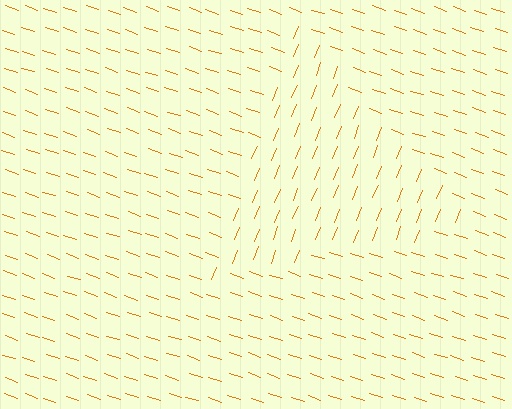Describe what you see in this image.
The image is filled with small orange line segments. A triangle region in the image has lines oriented differently from the surrounding lines, creating a visible texture boundary.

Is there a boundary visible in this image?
Yes, there is a texture boundary formed by a change in line orientation.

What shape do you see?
I see a triangle.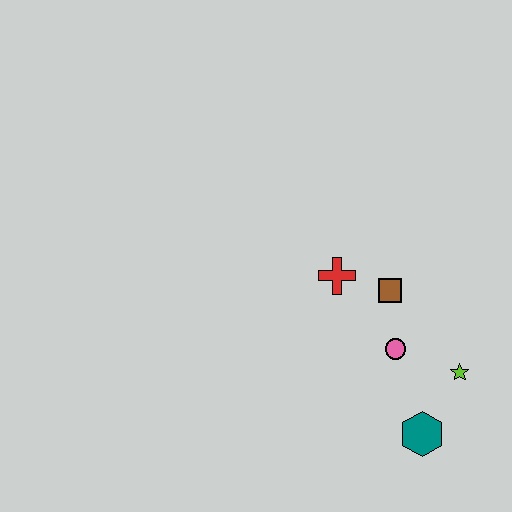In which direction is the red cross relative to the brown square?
The red cross is to the left of the brown square.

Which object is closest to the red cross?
The brown square is closest to the red cross.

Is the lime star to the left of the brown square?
No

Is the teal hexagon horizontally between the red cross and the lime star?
Yes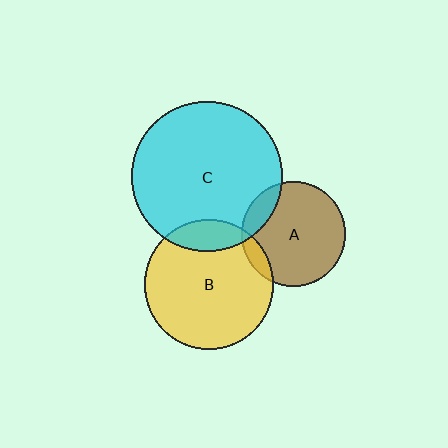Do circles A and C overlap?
Yes.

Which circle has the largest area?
Circle C (cyan).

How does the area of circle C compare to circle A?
Approximately 2.1 times.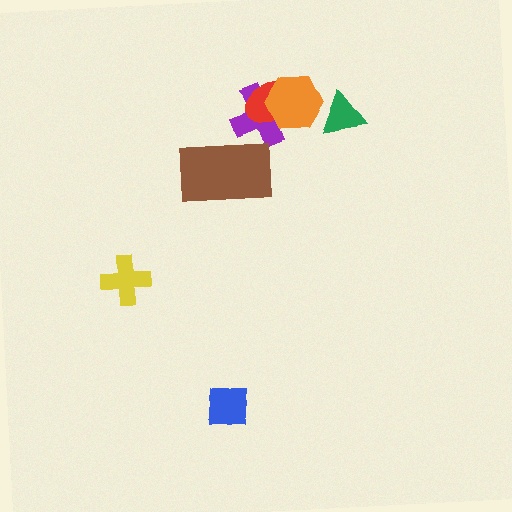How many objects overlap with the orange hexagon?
3 objects overlap with the orange hexagon.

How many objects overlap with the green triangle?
1 object overlaps with the green triangle.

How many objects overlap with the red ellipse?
2 objects overlap with the red ellipse.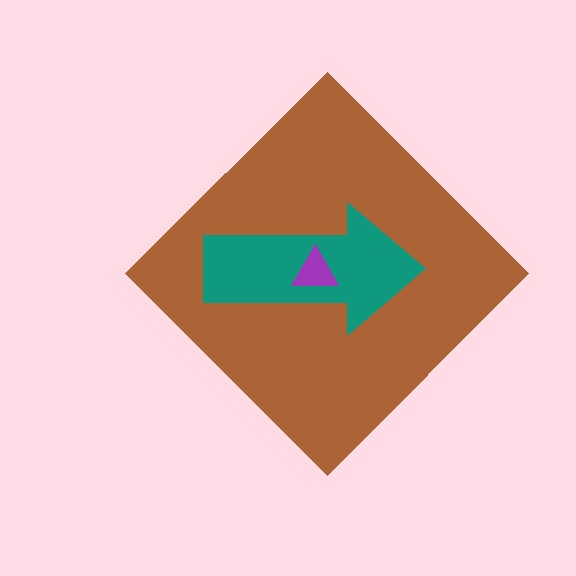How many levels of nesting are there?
3.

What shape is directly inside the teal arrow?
The purple triangle.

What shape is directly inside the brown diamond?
The teal arrow.